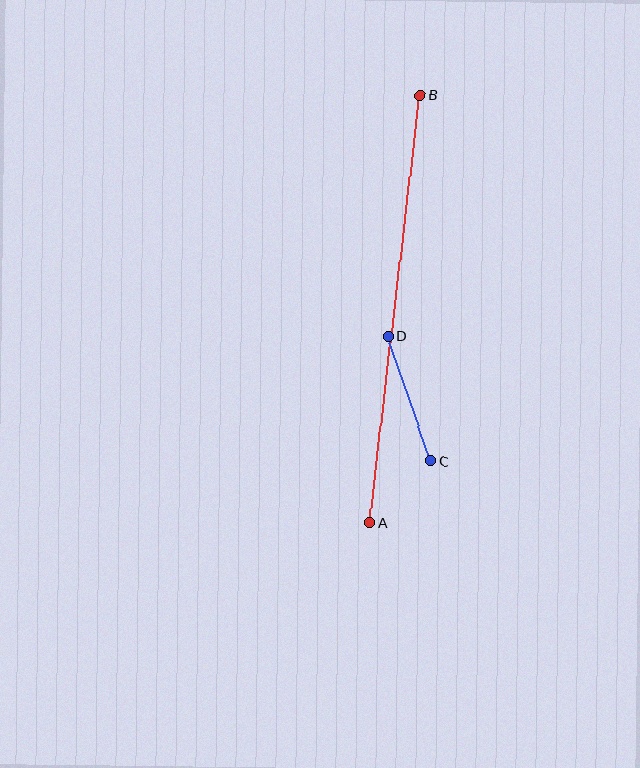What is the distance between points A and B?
The distance is approximately 430 pixels.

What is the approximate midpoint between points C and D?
The midpoint is at approximately (409, 398) pixels.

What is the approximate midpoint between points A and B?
The midpoint is at approximately (395, 309) pixels.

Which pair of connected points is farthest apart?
Points A and B are farthest apart.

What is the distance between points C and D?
The distance is approximately 132 pixels.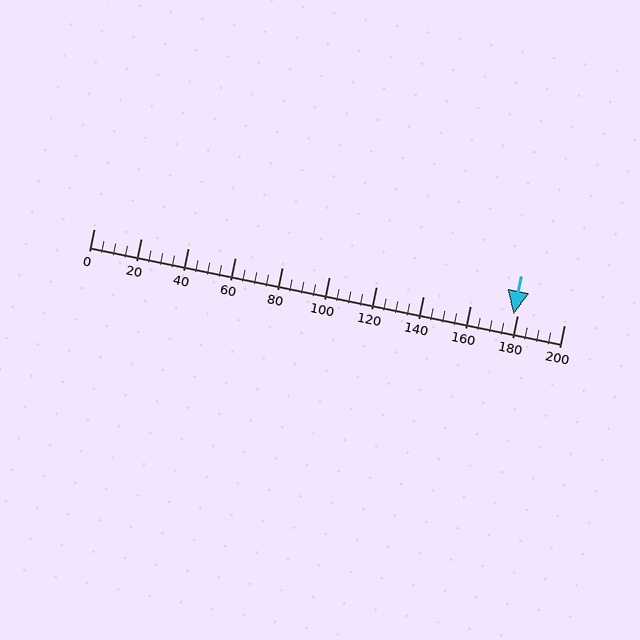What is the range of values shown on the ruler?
The ruler shows values from 0 to 200.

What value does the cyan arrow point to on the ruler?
The cyan arrow points to approximately 179.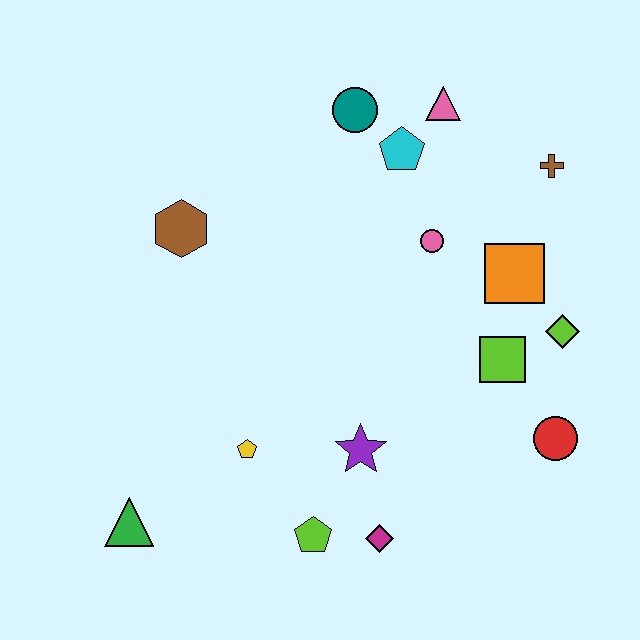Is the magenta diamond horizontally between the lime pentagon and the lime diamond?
Yes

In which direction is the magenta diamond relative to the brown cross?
The magenta diamond is below the brown cross.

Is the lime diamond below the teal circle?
Yes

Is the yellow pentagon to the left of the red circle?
Yes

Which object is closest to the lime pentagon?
The magenta diamond is closest to the lime pentagon.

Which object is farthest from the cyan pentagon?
The green triangle is farthest from the cyan pentagon.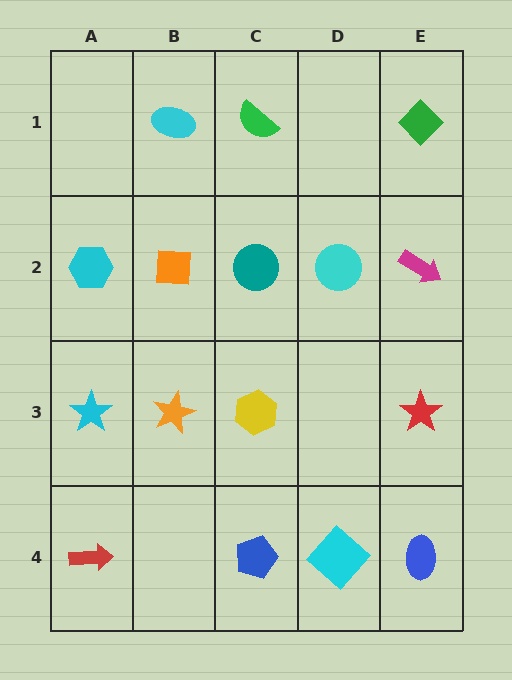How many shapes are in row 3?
4 shapes.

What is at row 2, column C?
A teal circle.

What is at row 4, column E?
A blue ellipse.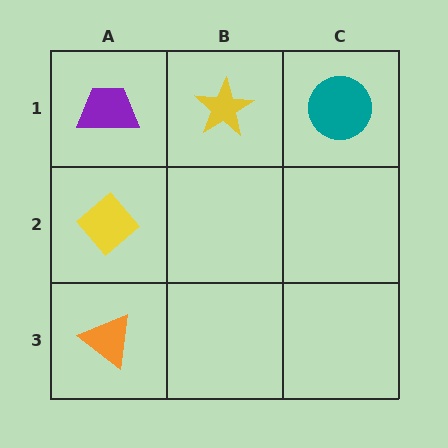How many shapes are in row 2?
1 shape.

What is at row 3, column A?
An orange triangle.